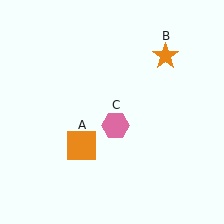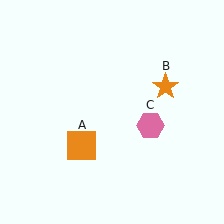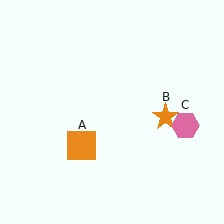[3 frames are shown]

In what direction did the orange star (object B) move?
The orange star (object B) moved down.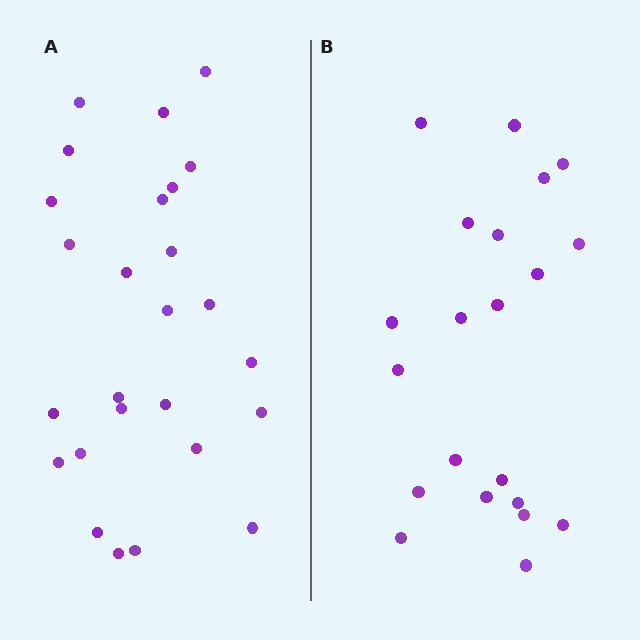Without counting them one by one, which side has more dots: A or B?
Region A (the left region) has more dots.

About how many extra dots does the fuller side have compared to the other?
Region A has about 5 more dots than region B.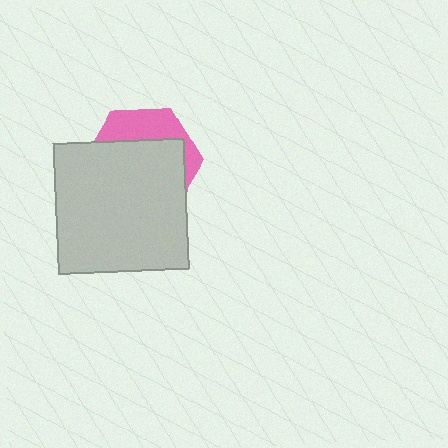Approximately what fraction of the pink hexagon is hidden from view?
Roughly 70% of the pink hexagon is hidden behind the light gray square.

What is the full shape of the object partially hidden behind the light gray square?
The partially hidden object is a pink hexagon.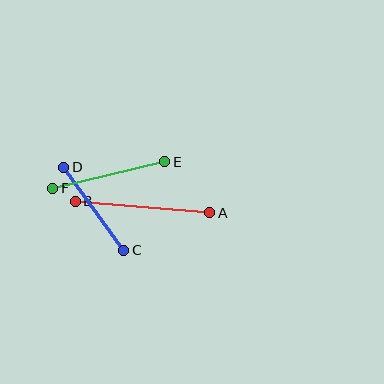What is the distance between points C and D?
The distance is approximately 103 pixels.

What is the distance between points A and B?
The distance is approximately 135 pixels.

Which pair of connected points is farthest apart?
Points A and B are farthest apart.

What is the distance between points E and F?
The distance is approximately 115 pixels.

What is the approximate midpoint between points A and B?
The midpoint is at approximately (142, 207) pixels.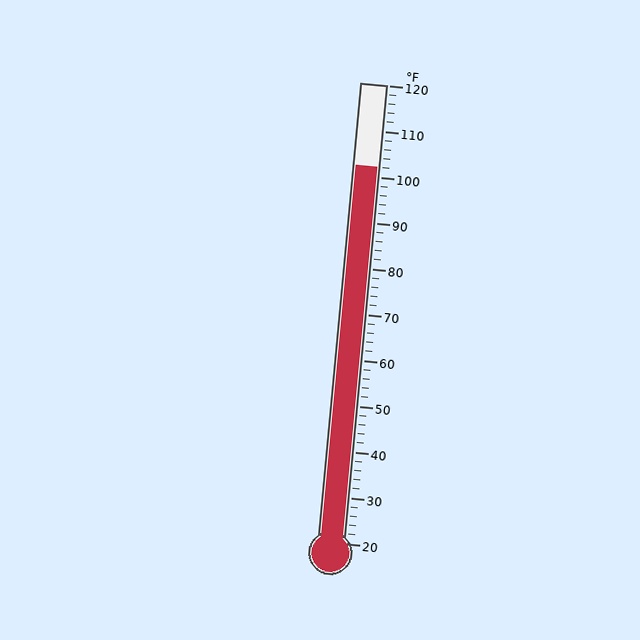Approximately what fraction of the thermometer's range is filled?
The thermometer is filled to approximately 80% of its range.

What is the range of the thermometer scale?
The thermometer scale ranges from 20°F to 120°F.